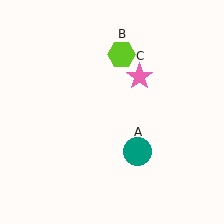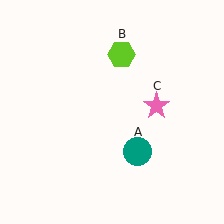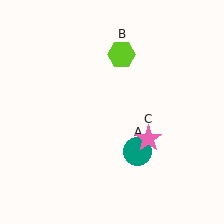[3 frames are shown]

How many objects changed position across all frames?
1 object changed position: pink star (object C).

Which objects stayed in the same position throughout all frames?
Teal circle (object A) and lime hexagon (object B) remained stationary.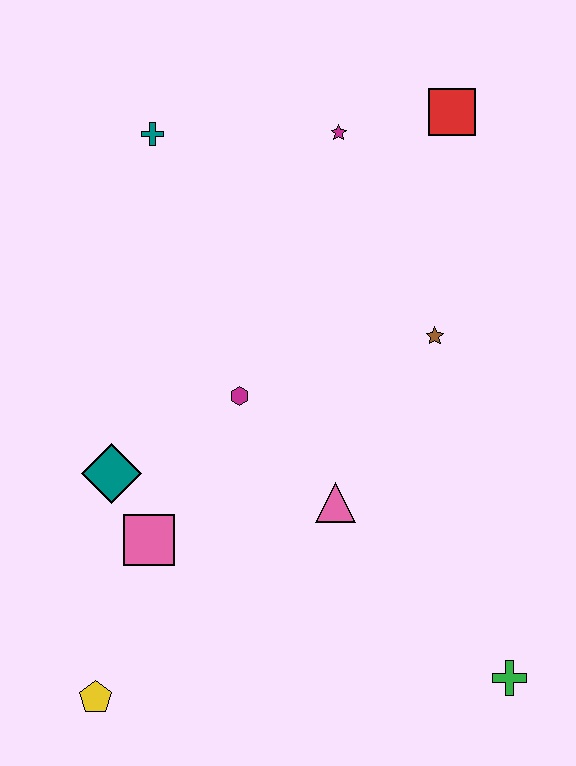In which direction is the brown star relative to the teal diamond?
The brown star is to the right of the teal diamond.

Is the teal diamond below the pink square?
No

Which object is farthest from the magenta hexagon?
The green cross is farthest from the magenta hexagon.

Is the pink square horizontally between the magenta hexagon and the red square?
No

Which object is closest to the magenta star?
The red square is closest to the magenta star.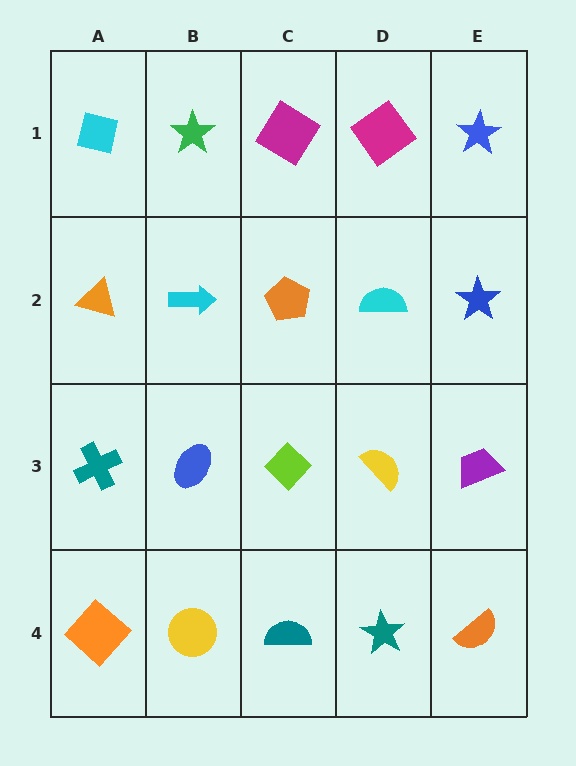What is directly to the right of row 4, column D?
An orange semicircle.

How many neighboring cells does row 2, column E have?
3.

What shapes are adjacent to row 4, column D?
A yellow semicircle (row 3, column D), a teal semicircle (row 4, column C), an orange semicircle (row 4, column E).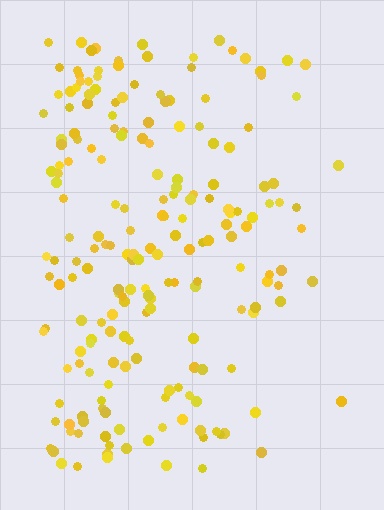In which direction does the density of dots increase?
From right to left, with the left side densest.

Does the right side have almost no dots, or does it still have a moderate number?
Still a moderate number, just noticeably fewer than the left.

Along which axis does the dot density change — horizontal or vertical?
Horizontal.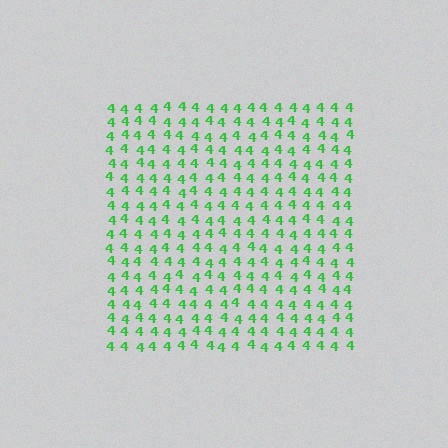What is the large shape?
The large shape is a square.